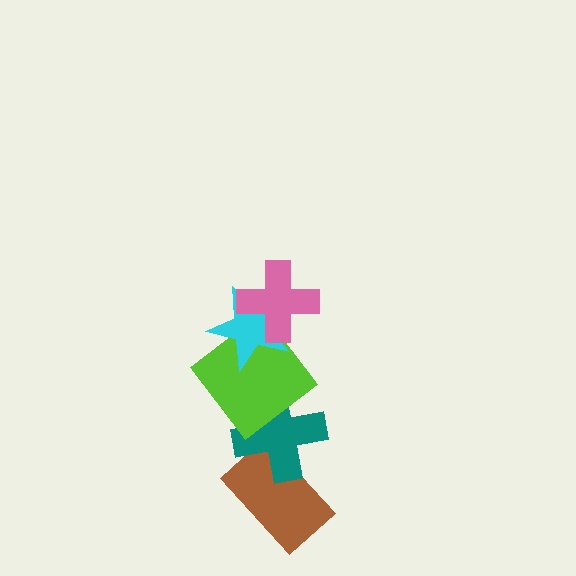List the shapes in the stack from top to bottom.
From top to bottom: the pink cross, the cyan star, the lime diamond, the teal cross, the brown rectangle.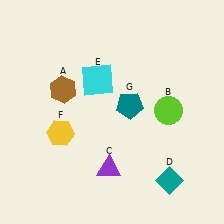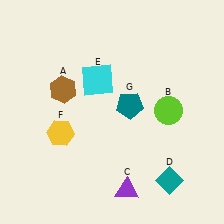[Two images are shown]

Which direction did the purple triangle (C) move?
The purple triangle (C) moved down.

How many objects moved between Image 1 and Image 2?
1 object moved between the two images.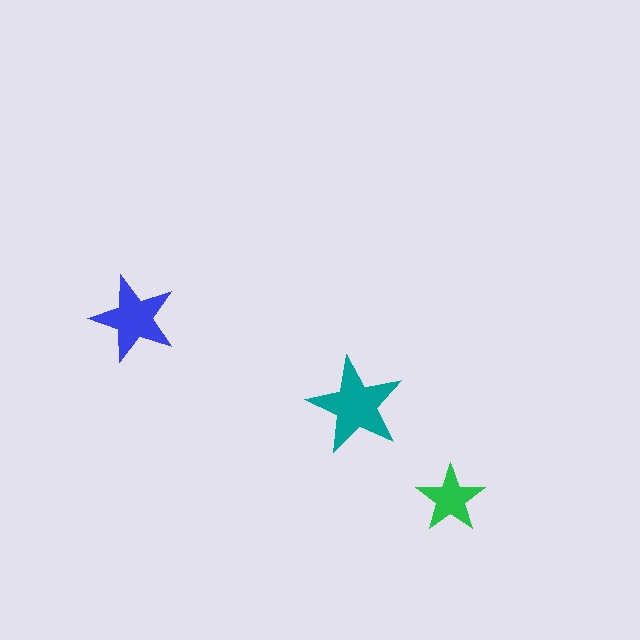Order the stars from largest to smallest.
the teal one, the blue one, the green one.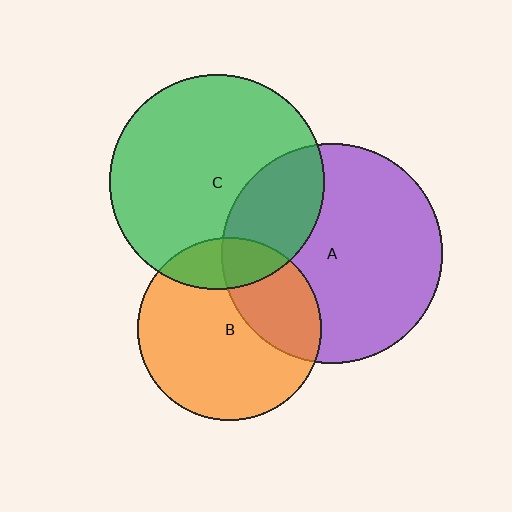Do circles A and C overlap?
Yes.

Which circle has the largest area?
Circle A (purple).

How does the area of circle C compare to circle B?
Approximately 1.4 times.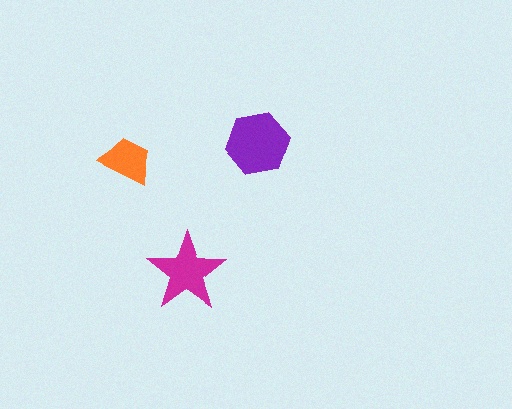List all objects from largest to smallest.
The purple hexagon, the magenta star, the orange trapezoid.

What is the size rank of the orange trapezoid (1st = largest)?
3rd.